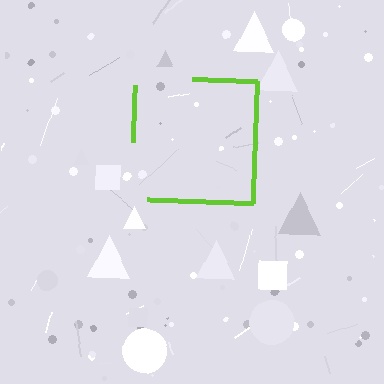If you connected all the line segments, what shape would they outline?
They would outline a square.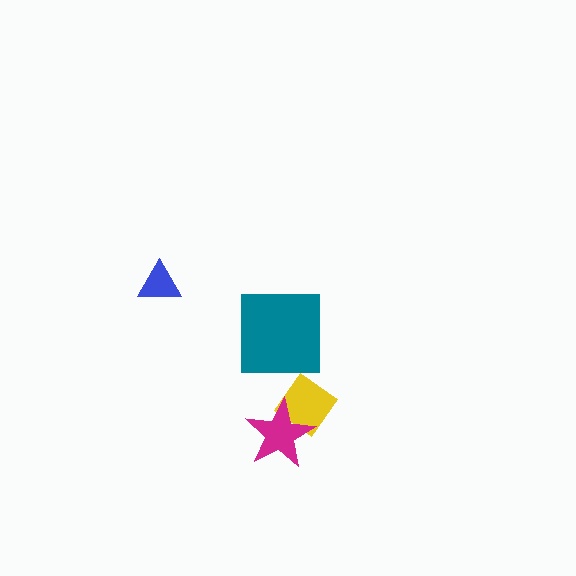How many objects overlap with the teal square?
0 objects overlap with the teal square.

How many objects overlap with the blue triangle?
0 objects overlap with the blue triangle.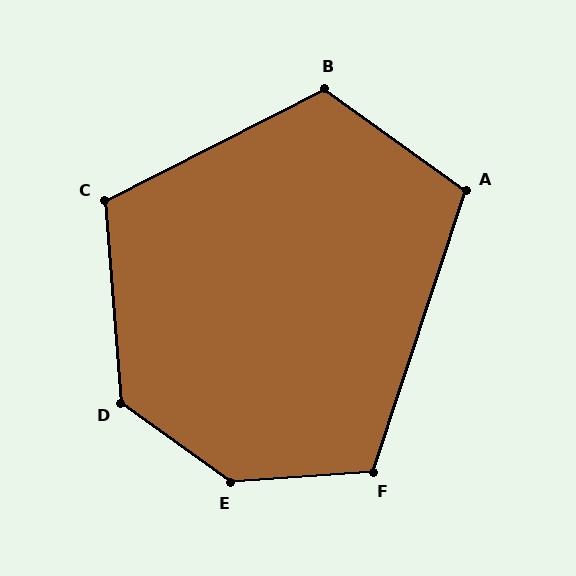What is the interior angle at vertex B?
Approximately 117 degrees (obtuse).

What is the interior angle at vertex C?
Approximately 113 degrees (obtuse).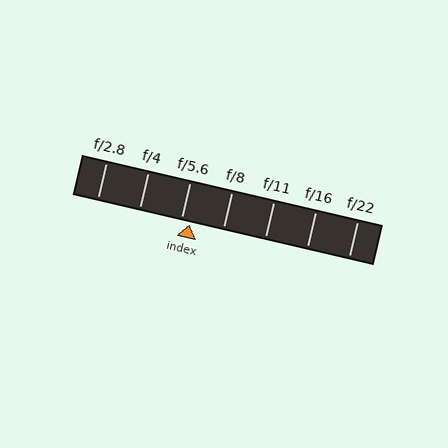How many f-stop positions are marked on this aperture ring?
There are 7 f-stop positions marked.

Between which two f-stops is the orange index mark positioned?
The index mark is between f/5.6 and f/8.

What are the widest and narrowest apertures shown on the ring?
The widest aperture shown is f/2.8 and the narrowest is f/22.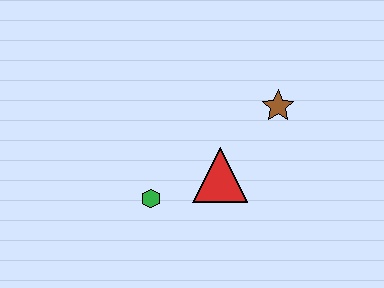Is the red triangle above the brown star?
No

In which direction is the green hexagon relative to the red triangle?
The green hexagon is to the left of the red triangle.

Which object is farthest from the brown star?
The green hexagon is farthest from the brown star.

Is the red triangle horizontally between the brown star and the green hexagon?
Yes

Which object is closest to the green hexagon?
The red triangle is closest to the green hexagon.